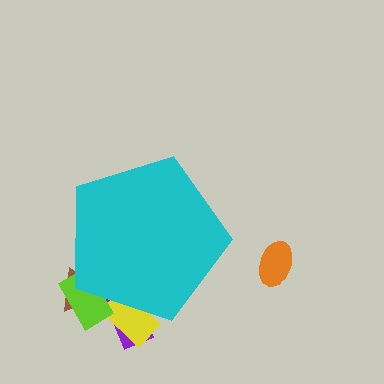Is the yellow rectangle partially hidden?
Yes, the yellow rectangle is partially hidden behind the cyan pentagon.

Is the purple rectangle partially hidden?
Yes, the purple rectangle is partially hidden behind the cyan pentagon.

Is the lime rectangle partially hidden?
Yes, the lime rectangle is partially hidden behind the cyan pentagon.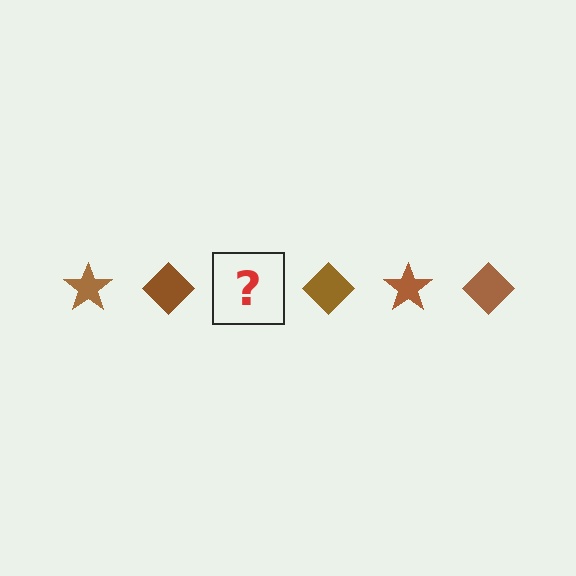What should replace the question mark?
The question mark should be replaced with a brown star.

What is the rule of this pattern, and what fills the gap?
The rule is that the pattern cycles through star, diamond shapes in brown. The gap should be filled with a brown star.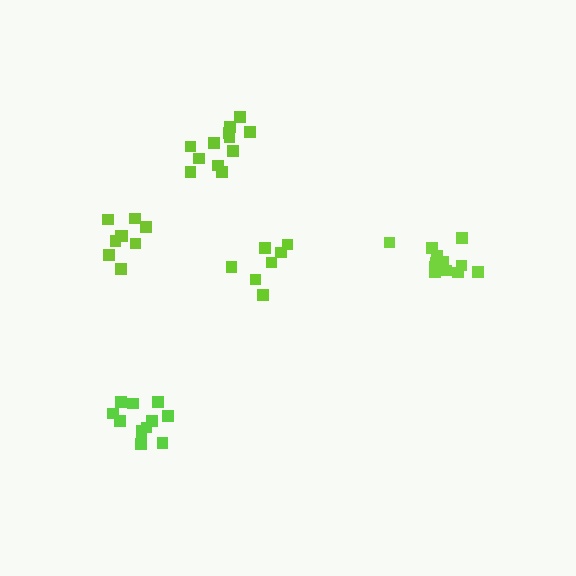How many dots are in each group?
Group 1: 9 dots, Group 2: 12 dots, Group 3: 7 dots, Group 4: 13 dots, Group 5: 12 dots (53 total).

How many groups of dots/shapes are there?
There are 5 groups.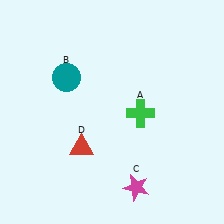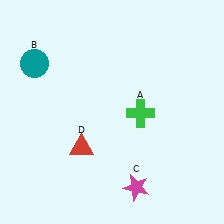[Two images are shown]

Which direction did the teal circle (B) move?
The teal circle (B) moved left.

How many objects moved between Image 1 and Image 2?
1 object moved between the two images.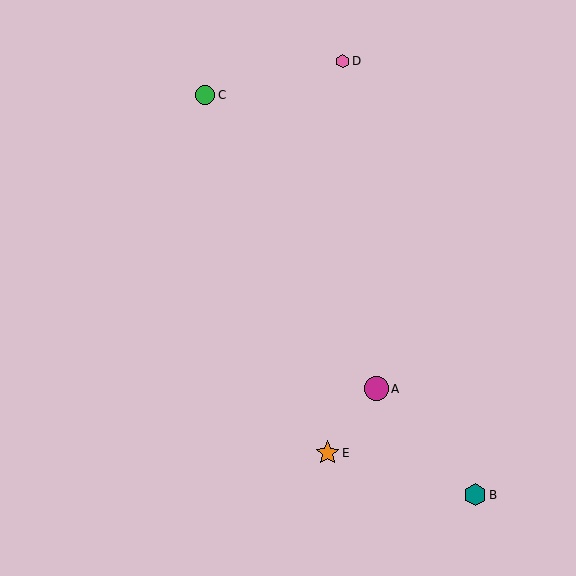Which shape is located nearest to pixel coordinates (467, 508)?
The teal hexagon (labeled B) at (475, 495) is nearest to that location.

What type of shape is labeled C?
Shape C is a green circle.